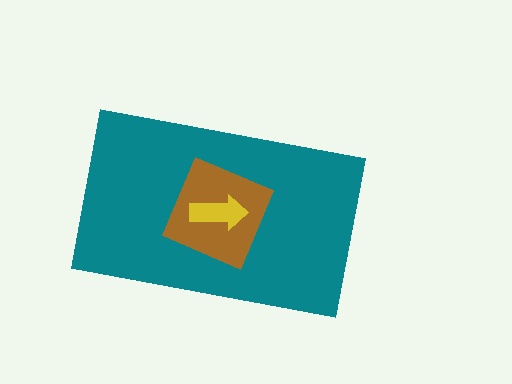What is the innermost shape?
The yellow arrow.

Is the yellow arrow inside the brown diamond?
Yes.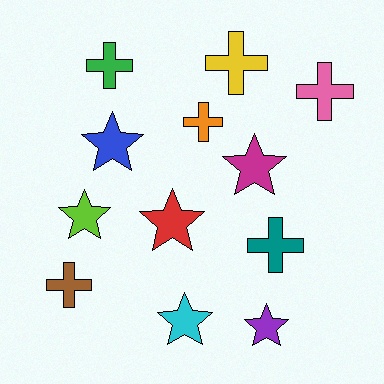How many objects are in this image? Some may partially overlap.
There are 12 objects.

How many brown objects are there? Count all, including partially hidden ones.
There is 1 brown object.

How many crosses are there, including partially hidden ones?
There are 6 crosses.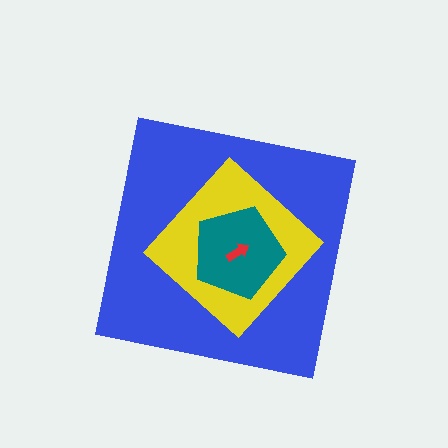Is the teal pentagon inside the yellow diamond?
Yes.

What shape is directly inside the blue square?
The yellow diamond.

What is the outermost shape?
The blue square.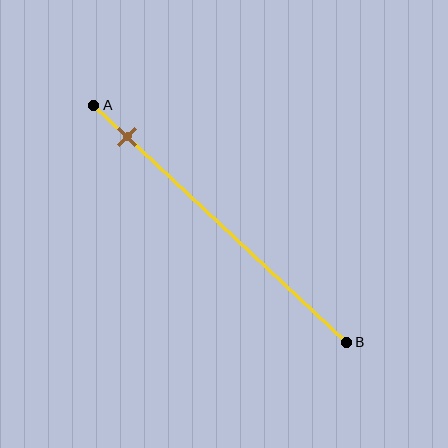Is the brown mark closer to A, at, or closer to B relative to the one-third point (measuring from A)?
The brown mark is closer to point A than the one-third point of segment AB.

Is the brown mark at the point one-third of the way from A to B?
No, the mark is at about 15% from A, not at the 33% one-third point.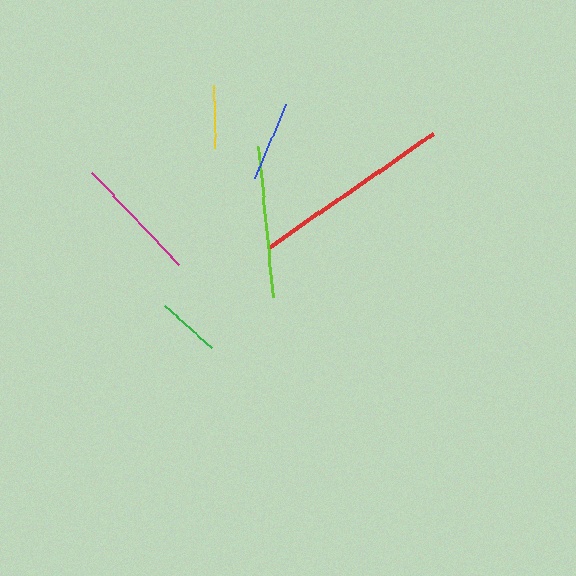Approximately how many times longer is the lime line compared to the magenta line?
The lime line is approximately 1.2 times the length of the magenta line.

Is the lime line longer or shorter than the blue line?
The lime line is longer than the blue line.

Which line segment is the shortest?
The green line is the shortest at approximately 63 pixels.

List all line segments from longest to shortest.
From longest to shortest: red, lime, magenta, blue, yellow, green.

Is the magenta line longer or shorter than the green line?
The magenta line is longer than the green line.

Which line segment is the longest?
The red line is the longest at approximately 199 pixels.